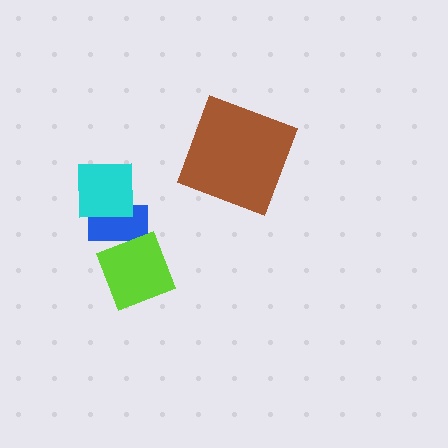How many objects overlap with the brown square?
0 objects overlap with the brown square.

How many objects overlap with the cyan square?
1 object overlaps with the cyan square.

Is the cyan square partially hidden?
No, no other shape covers it.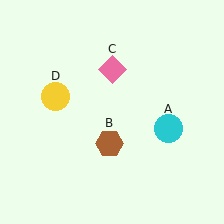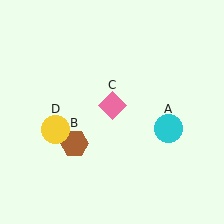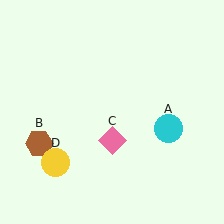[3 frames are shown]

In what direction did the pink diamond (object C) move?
The pink diamond (object C) moved down.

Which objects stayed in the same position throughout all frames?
Cyan circle (object A) remained stationary.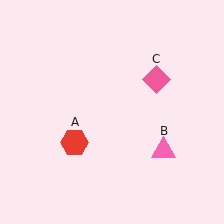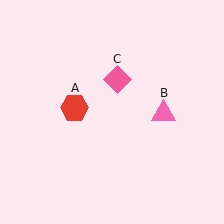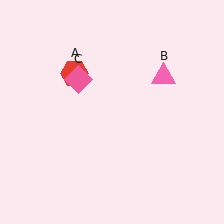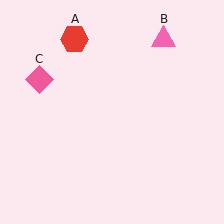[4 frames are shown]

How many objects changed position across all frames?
3 objects changed position: red hexagon (object A), pink triangle (object B), pink diamond (object C).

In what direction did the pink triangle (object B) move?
The pink triangle (object B) moved up.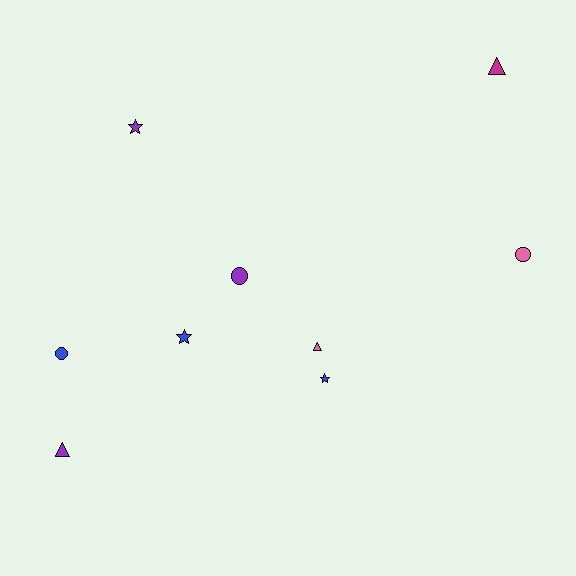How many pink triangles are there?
There is 1 pink triangle.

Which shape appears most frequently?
Triangle, with 3 objects.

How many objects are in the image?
There are 9 objects.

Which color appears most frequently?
Purple, with 3 objects.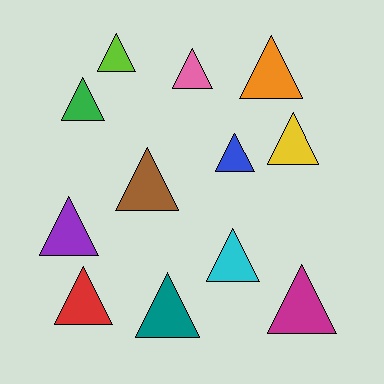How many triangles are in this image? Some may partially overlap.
There are 12 triangles.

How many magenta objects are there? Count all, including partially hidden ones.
There is 1 magenta object.